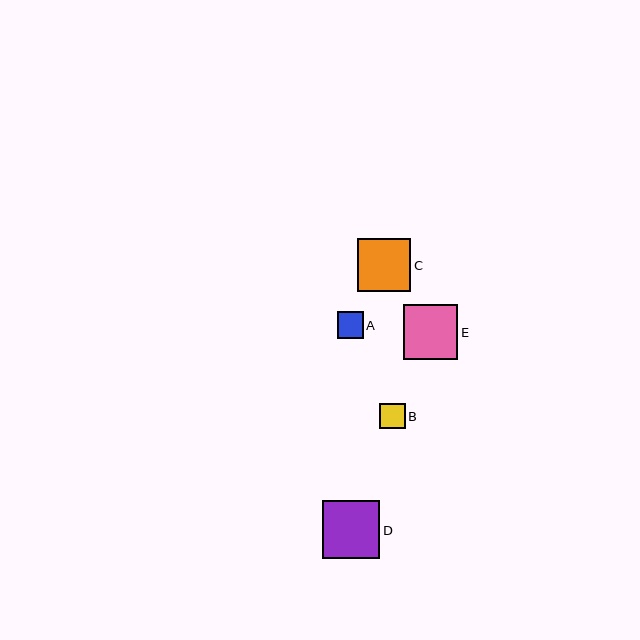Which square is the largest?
Square D is the largest with a size of approximately 57 pixels.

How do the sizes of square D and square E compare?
Square D and square E are approximately the same size.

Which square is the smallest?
Square B is the smallest with a size of approximately 26 pixels.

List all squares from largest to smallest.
From largest to smallest: D, E, C, A, B.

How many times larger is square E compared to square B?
Square E is approximately 2.1 times the size of square B.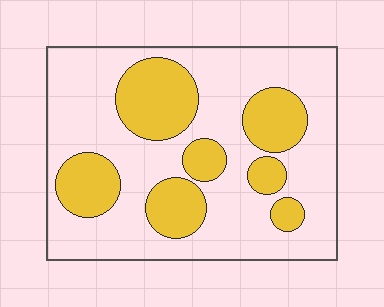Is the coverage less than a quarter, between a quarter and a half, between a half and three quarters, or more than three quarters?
Between a quarter and a half.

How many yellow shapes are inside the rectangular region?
7.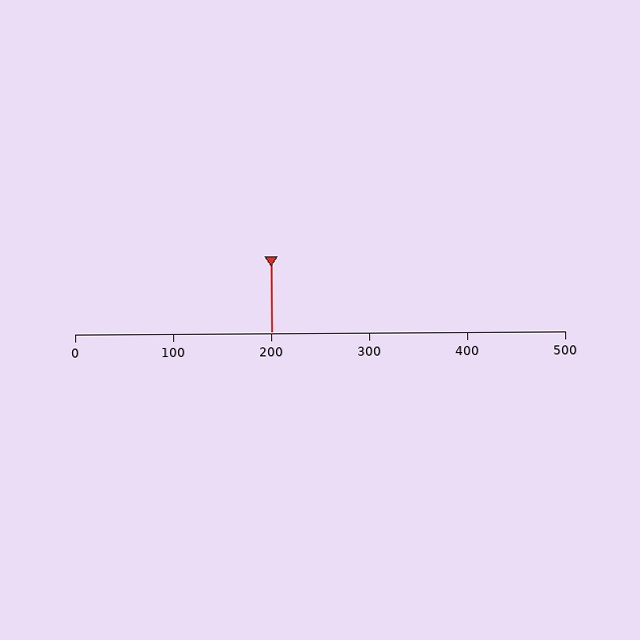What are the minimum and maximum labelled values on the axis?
The axis runs from 0 to 500.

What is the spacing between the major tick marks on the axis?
The major ticks are spaced 100 apart.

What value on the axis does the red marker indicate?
The marker indicates approximately 200.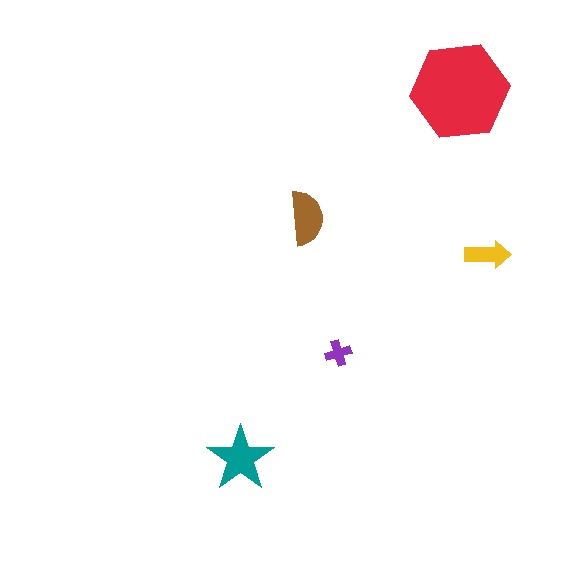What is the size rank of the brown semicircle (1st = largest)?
3rd.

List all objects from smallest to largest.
The purple cross, the yellow arrow, the brown semicircle, the teal star, the red hexagon.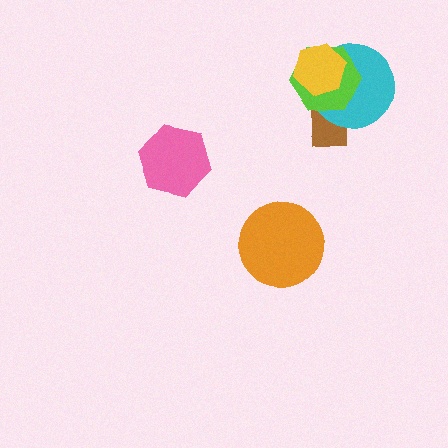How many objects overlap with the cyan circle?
3 objects overlap with the cyan circle.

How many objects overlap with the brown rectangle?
3 objects overlap with the brown rectangle.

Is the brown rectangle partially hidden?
Yes, it is partially covered by another shape.